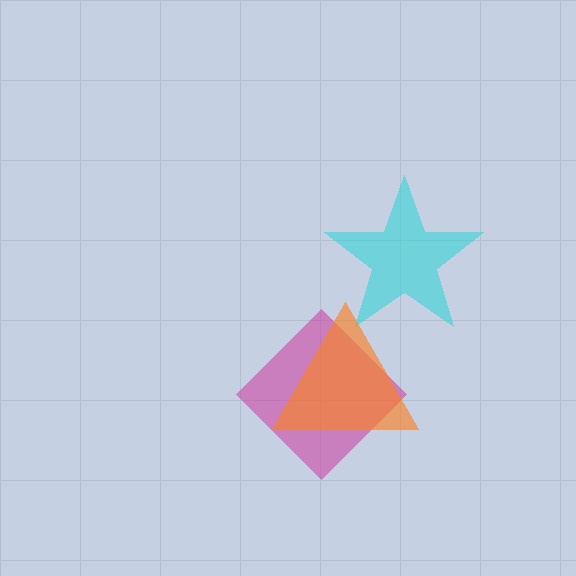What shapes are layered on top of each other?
The layered shapes are: a magenta diamond, a cyan star, an orange triangle.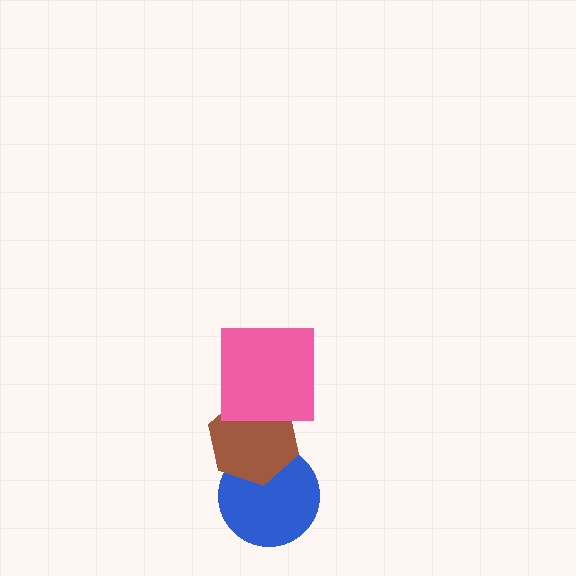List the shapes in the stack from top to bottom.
From top to bottom: the pink square, the brown hexagon, the blue circle.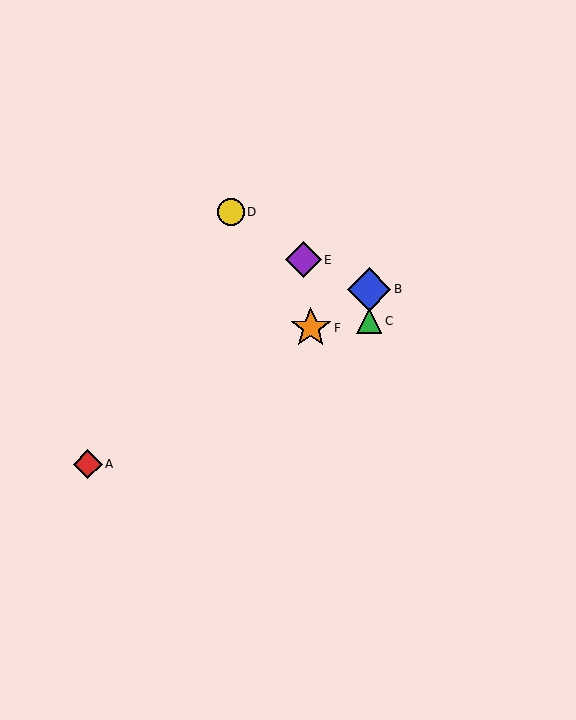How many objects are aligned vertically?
2 objects (B, C) are aligned vertically.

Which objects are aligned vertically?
Objects B, C are aligned vertically.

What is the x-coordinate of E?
Object E is at x≈304.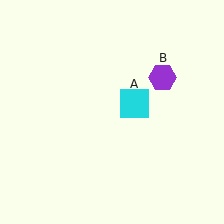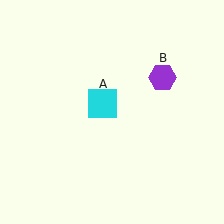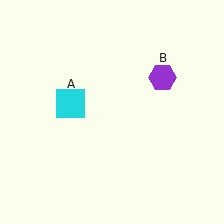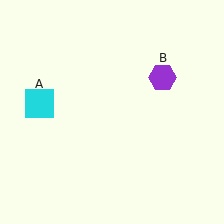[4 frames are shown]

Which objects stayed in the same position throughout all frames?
Purple hexagon (object B) remained stationary.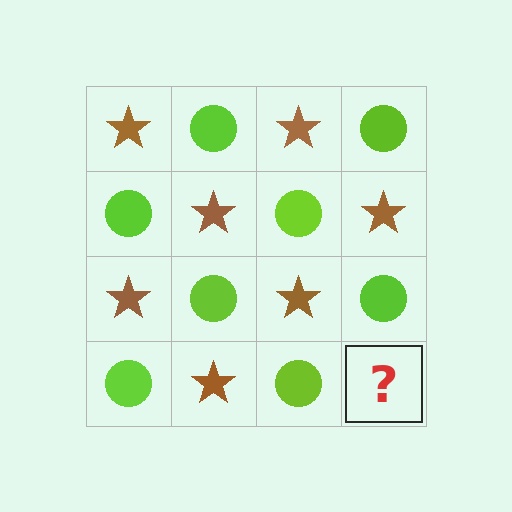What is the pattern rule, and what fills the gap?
The rule is that it alternates brown star and lime circle in a checkerboard pattern. The gap should be filled with a brown star.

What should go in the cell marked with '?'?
The missing cell should contain a brown star.